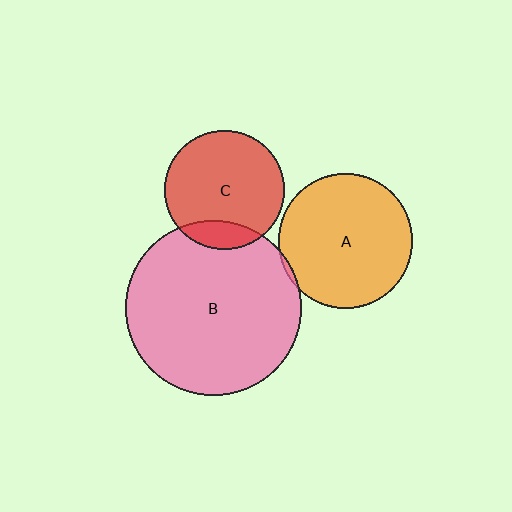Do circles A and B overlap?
Yes.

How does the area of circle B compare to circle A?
Approximately 1.7 times.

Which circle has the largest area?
Circle B (pink).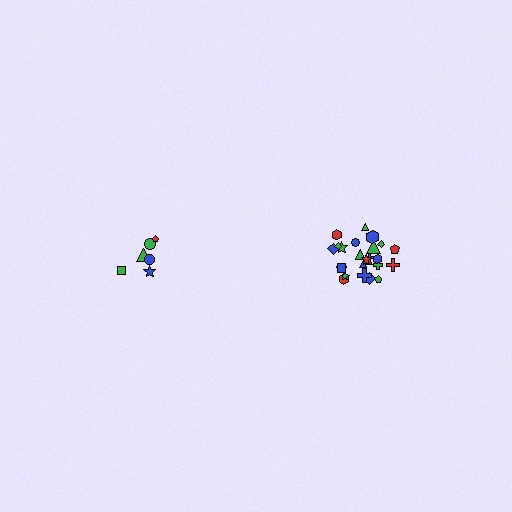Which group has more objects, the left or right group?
The right group.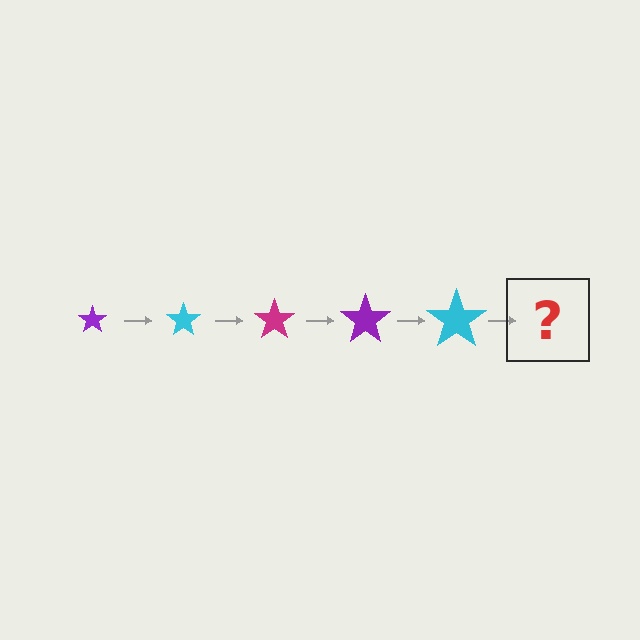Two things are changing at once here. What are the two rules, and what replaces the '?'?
The two rules are that the star grows larger each step and the color cycles through purple, cyan, and magenta. The '?' should be a magenta star, larger than the previous one.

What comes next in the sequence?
The next element should be a magenta star, larger than the previous one.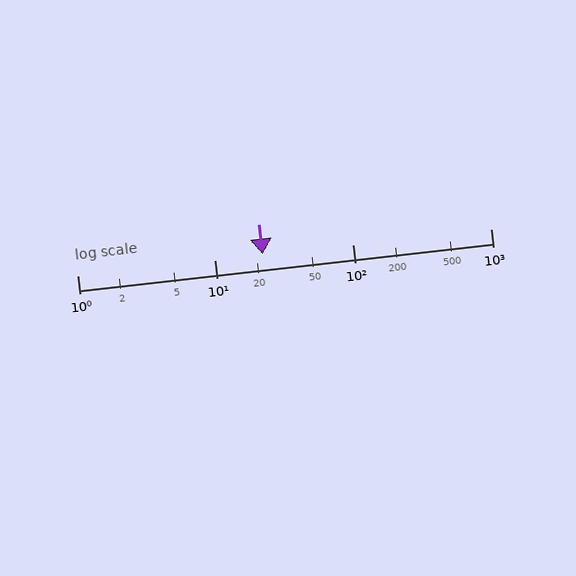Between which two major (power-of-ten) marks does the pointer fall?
The pointer is between 10 and 100.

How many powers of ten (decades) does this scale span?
The scale spans 3 decades, from 1 to 1000.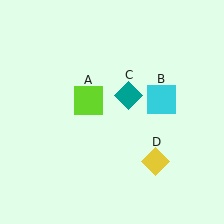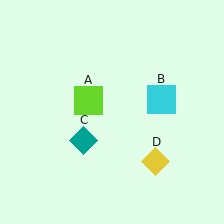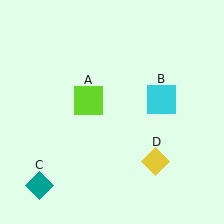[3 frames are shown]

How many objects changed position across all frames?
1 object changed position: teal diamond (object C).